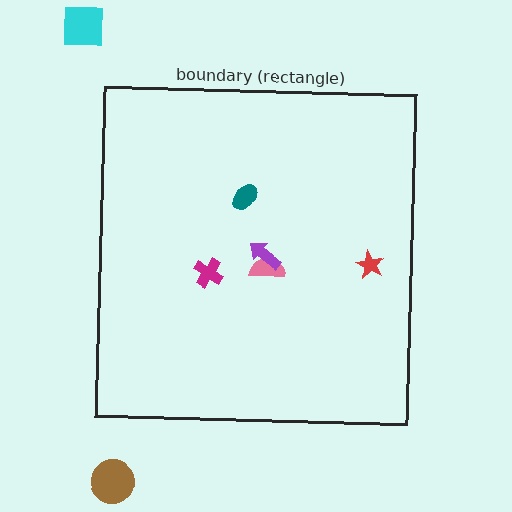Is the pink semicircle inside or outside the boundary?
Inside.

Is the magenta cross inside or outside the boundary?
Inside.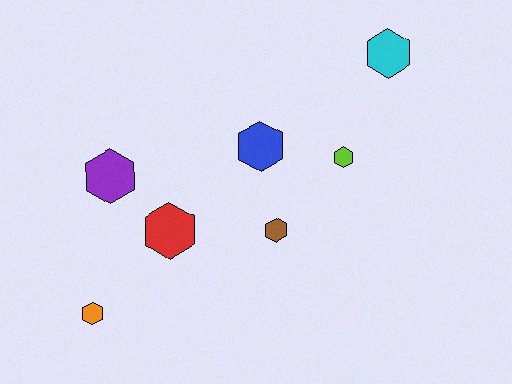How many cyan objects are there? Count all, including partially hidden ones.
There is 1 cyan object.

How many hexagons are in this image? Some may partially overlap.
There are 7 hexagons.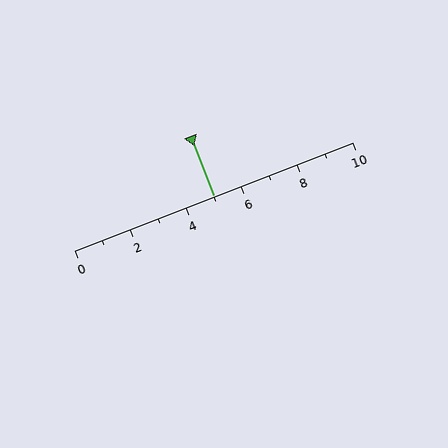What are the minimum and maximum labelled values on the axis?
The axis runs from 0 to 10.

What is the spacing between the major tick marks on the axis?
The major ticks are spaced 2 apart.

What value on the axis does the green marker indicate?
The marker indicates approximately 5.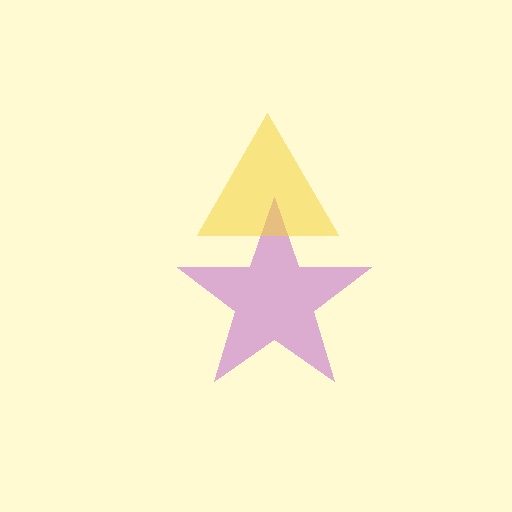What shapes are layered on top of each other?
The layered shapes are: a purple star, a yellow triangle.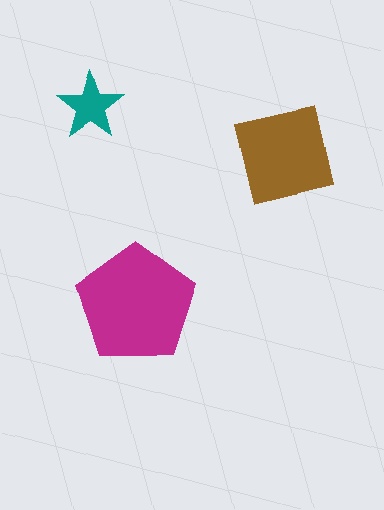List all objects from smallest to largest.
The teal star, the brown square, the magenta pentagon.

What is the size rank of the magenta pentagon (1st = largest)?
1st.